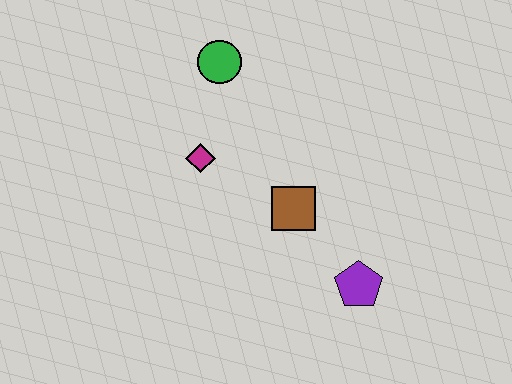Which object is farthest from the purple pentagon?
The green circle is farthest from the purple pentagon.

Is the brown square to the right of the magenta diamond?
Yes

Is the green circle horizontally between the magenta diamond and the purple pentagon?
Yes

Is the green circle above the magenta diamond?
Yes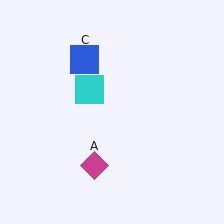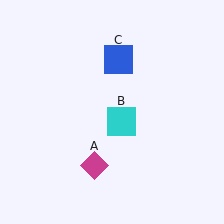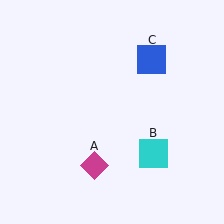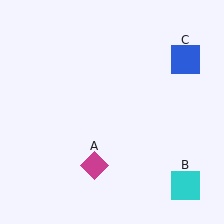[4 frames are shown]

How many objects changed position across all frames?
2 objects changed position: cyan square (object B), blue square (object C).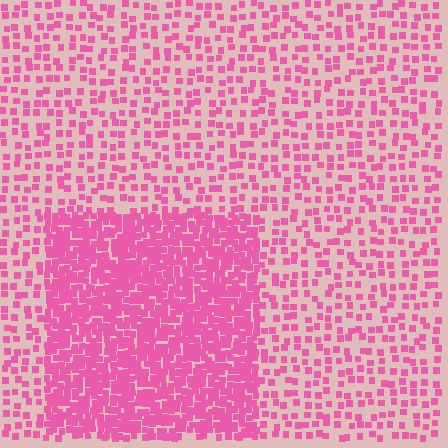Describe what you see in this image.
The image contains small pink elements arranged at two different densities. A rectangle-shaped region is visible where the elements are more densely packed than the surrounding area.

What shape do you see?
I see a rectangle.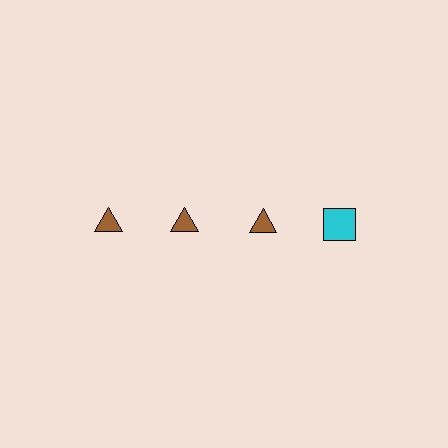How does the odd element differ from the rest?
It differs in both color (cyan instead of brown) and shape (square instead of triangle).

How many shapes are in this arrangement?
There are 4 shapes arranged in a grid pattern.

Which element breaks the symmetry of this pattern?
The cyan square in the top row, second from right column breaks the symmetry. All other shapes are brown triangles.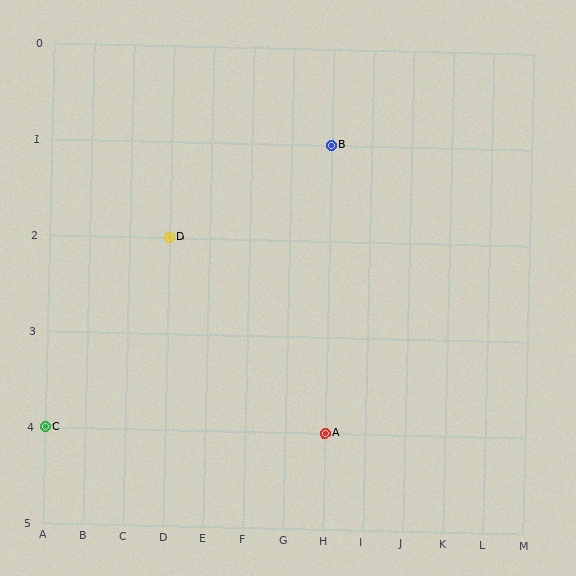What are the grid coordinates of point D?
Point D is at grid coordinates (D, 2).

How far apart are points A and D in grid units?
Points A and D are 4 columns and 2 rows apart (about 4.5 grid units diagonally).